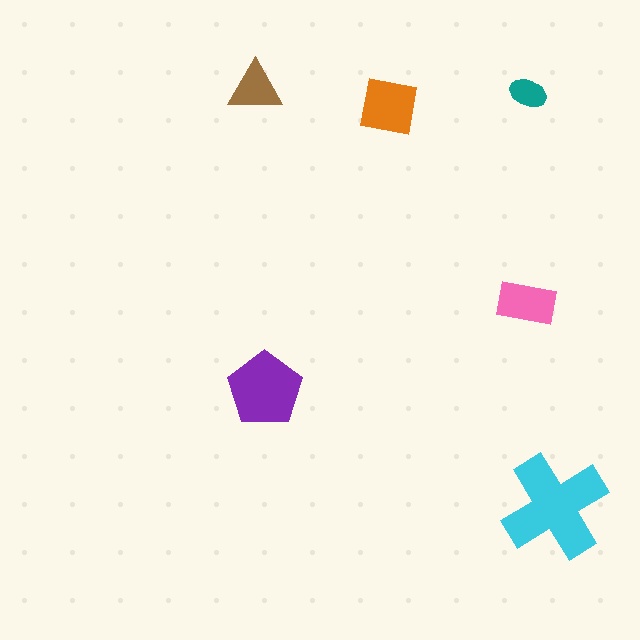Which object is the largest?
The cyan cross.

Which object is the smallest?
The teal ellipse.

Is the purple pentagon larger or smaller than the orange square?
Larger.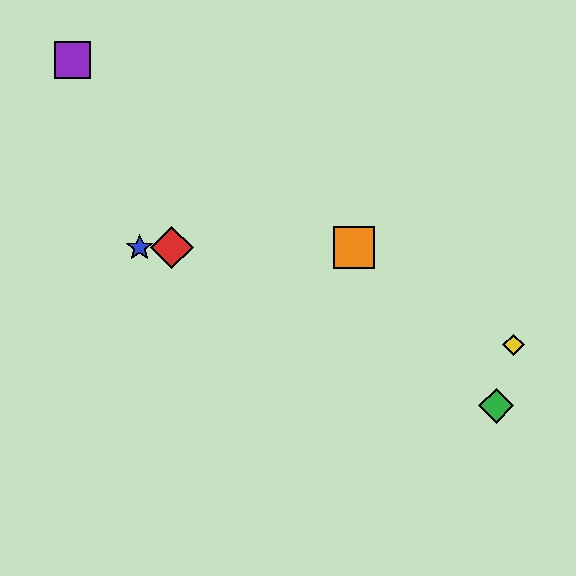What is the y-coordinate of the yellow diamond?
The yellow diamond is at y≈345.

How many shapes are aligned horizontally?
3 shapes (the red diamond, the blue star, the orange square) are aligned horizontally.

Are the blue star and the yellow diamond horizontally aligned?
No, the blue star is at y≈247 and the yellow diamond is at y≈345.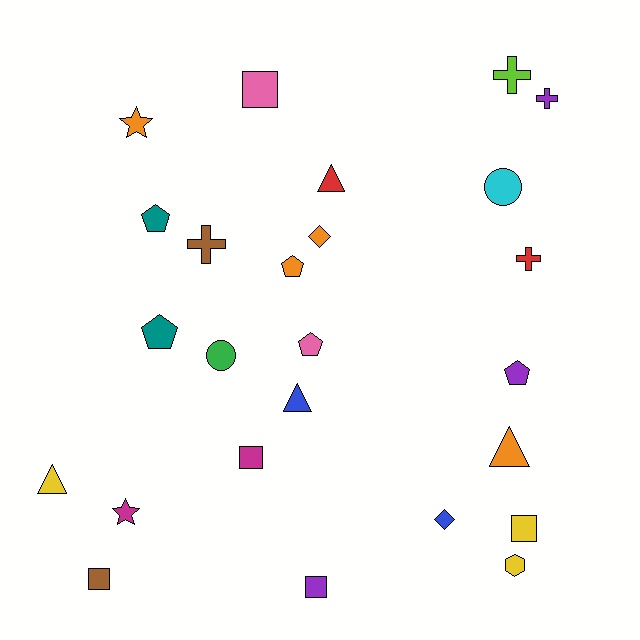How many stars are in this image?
There are 2 stars.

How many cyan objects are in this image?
There is 1 cyan object.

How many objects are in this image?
There are 25 objects.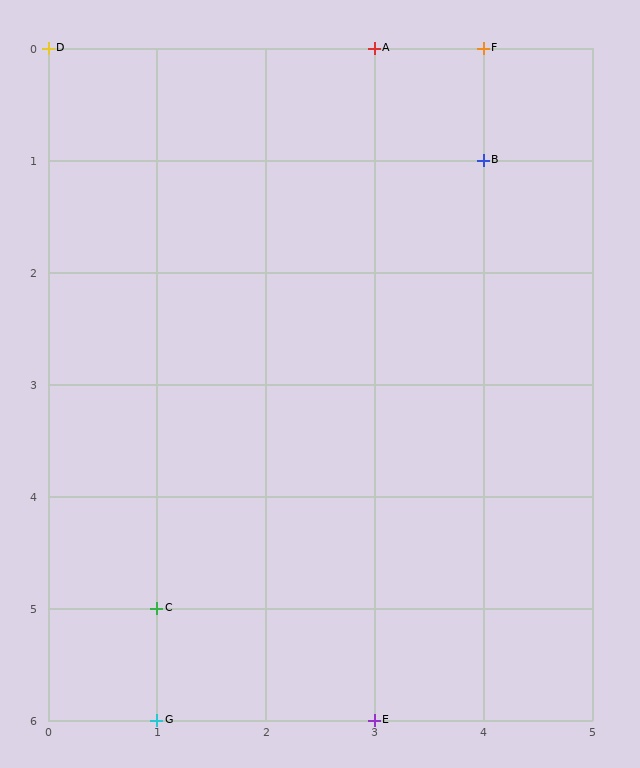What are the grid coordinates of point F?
Point F is at grid coordinates (4, 0).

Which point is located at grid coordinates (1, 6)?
Point G is at (1, 6).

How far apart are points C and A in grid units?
Points C and A are 2 columns and 5 rows apart (about 5.4 grid units diagonally).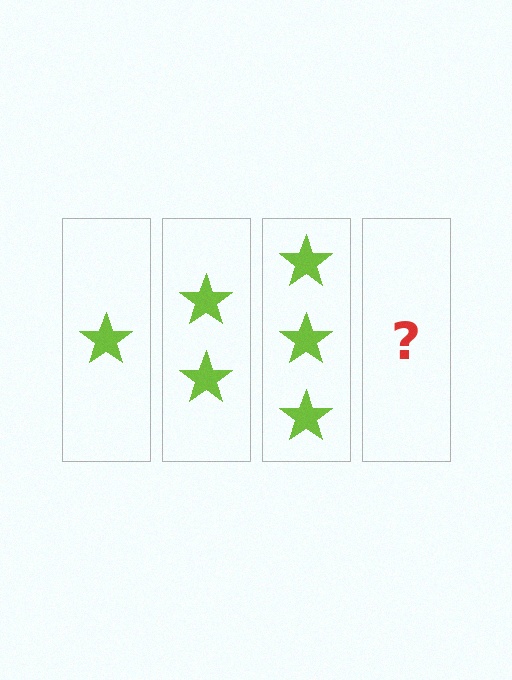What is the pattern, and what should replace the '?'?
The pattern is that each step adds one more star. The '?' should be 4 stars.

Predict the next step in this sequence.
The next step is 4 stars.